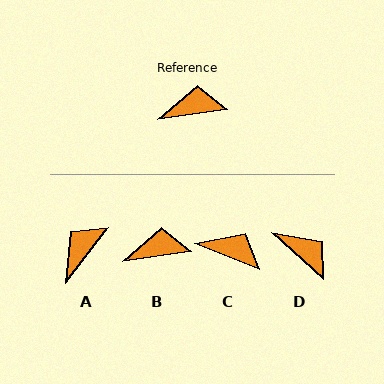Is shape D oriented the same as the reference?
No, it is off by about 51 degrees.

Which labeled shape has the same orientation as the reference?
B.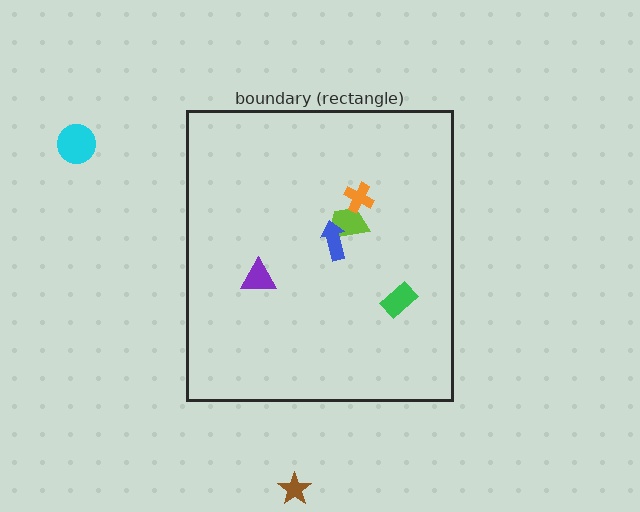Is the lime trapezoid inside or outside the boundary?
Inside.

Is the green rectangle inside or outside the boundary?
Inside.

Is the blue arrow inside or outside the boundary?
Inside.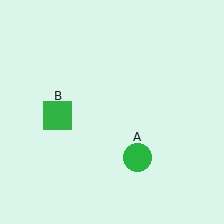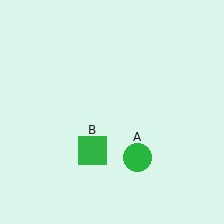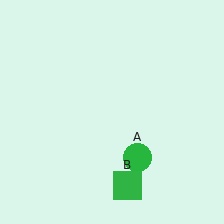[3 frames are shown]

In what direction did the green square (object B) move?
The green square (object B) moved down and to the right.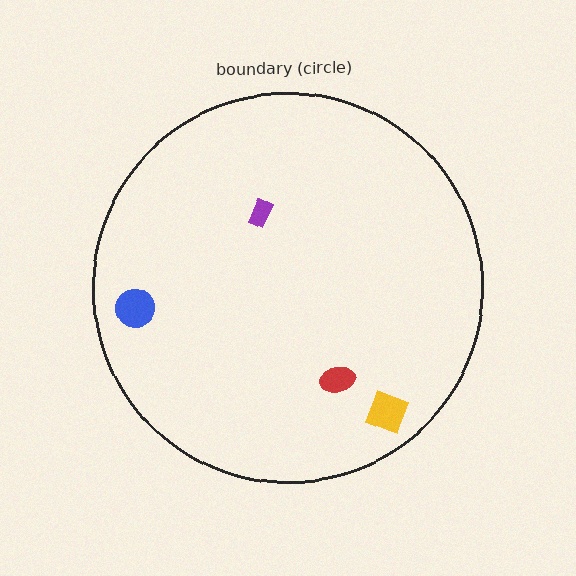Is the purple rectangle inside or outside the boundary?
Inside.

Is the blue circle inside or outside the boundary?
Inside.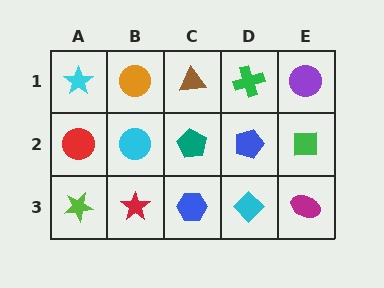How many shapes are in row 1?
5 shapes.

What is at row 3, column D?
A cyan diamond.